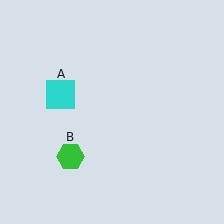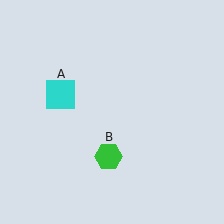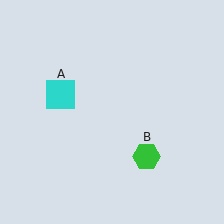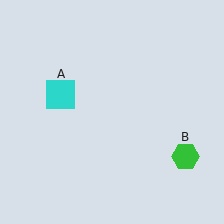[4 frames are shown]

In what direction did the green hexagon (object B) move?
The green hexagon (object B) moved right.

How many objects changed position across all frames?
1 object changed position: green hexagon (object B).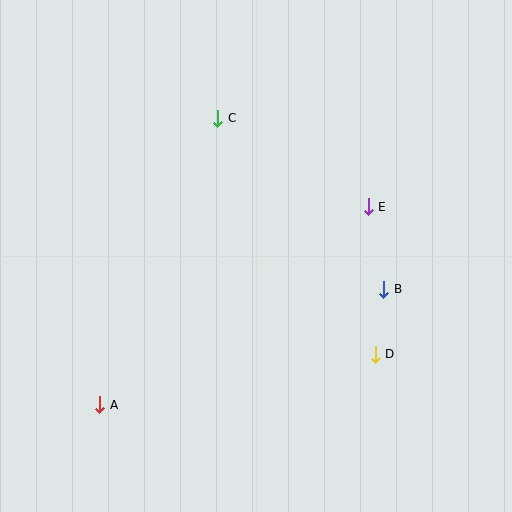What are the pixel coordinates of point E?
Point E is at (368, 207).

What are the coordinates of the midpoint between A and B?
The midpoint between A and B is at (242, 347).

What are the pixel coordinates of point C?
Point C is at (218, 118).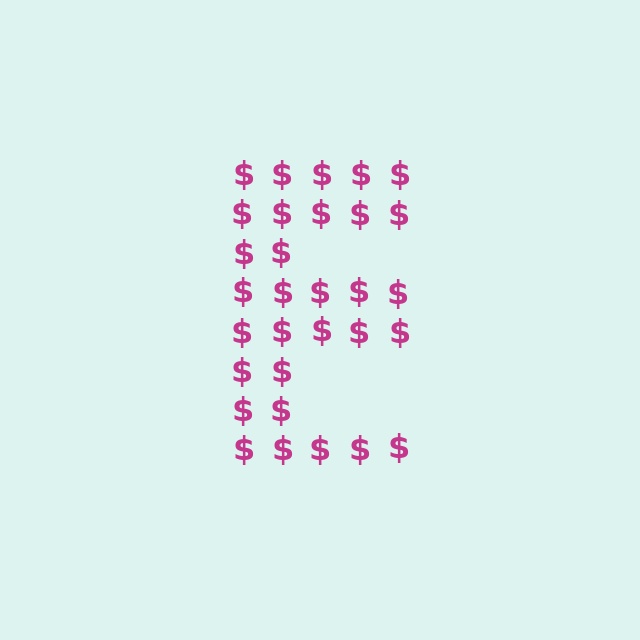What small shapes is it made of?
It is made of small dollar signs.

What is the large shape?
The large shape is the letter E.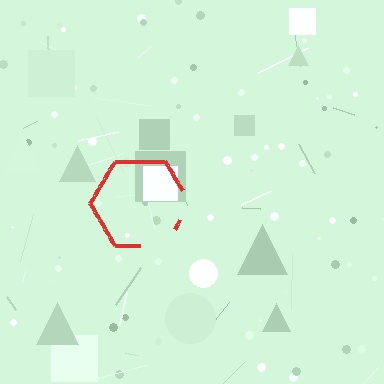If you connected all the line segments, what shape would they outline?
They would outline a hexagon.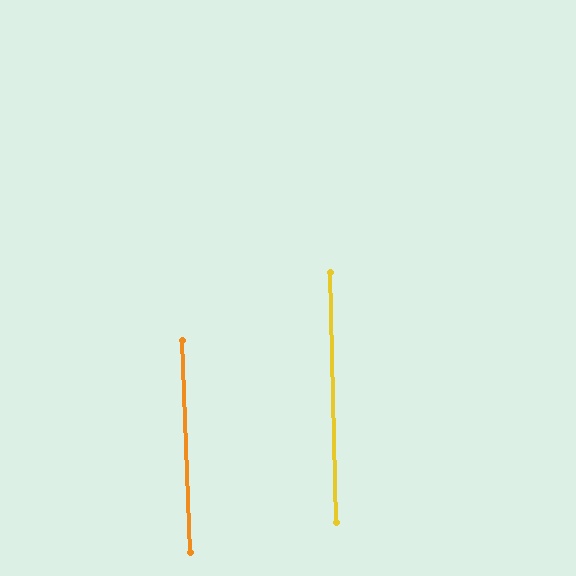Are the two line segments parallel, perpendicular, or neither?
Parallel — their directions differ by only 0.8°.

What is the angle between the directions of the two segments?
Approximately 1 degree.